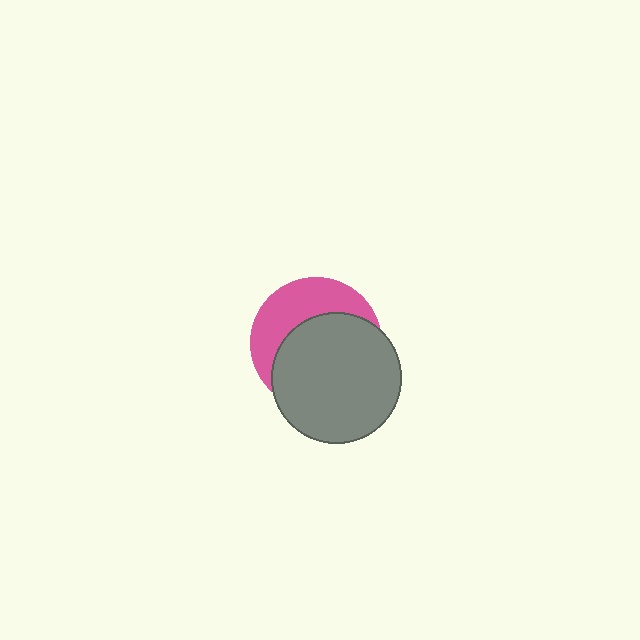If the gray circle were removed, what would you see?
You would see the complete pink circle.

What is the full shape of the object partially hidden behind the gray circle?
The partially hidden object is a pink circle.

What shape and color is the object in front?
The object in front is a gray circle.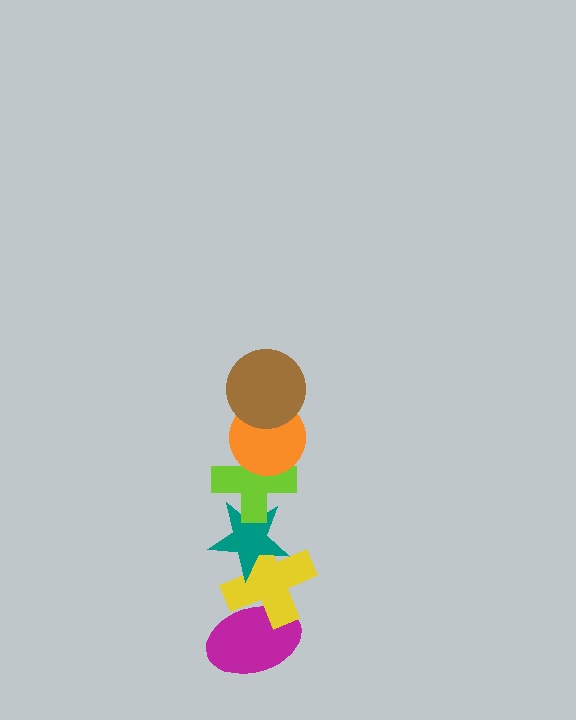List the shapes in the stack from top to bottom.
From top to bottom: the brown circle, the orange circle, the lime cross, the teal star, the yellow cross, the magenta ellipse.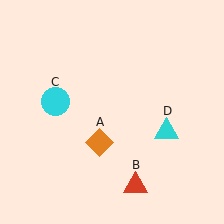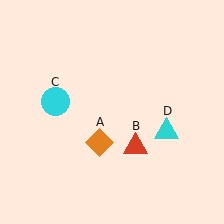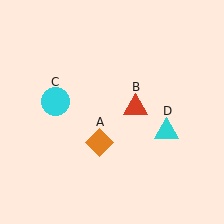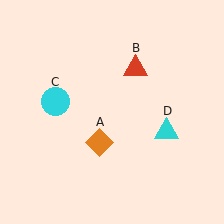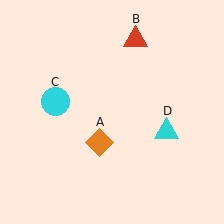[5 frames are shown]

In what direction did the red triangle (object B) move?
The red triangle (object B) moved up.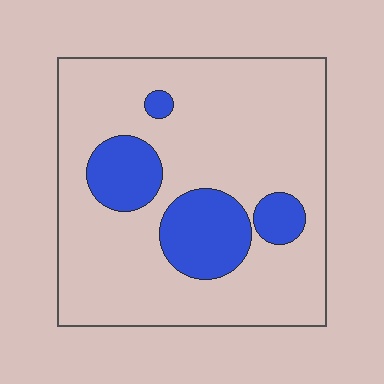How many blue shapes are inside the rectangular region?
4.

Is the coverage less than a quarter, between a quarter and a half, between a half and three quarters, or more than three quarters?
Less than a quarter.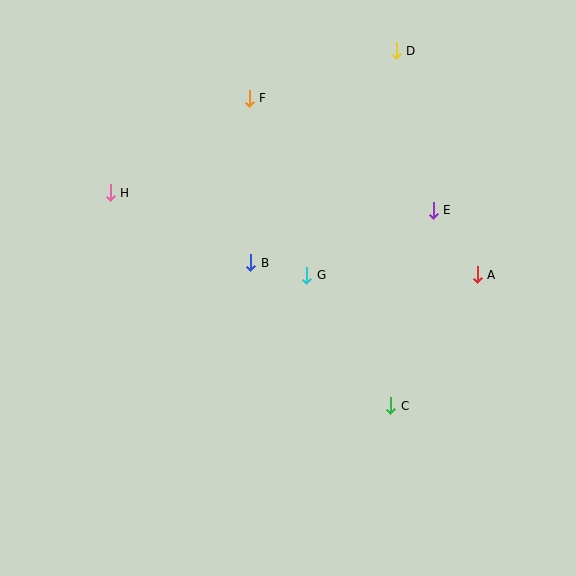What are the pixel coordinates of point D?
Point D is at (396, 51).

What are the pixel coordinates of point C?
Point C is at (391, 406).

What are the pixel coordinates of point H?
Point H is at (110, 193).